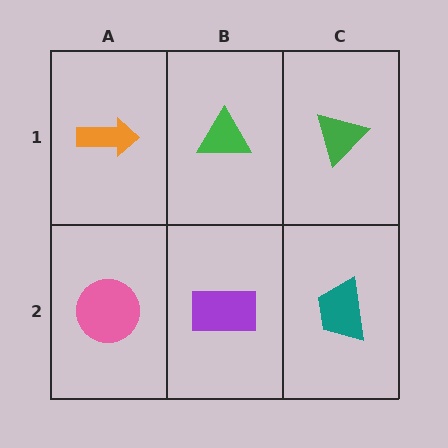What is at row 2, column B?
A purple rectangle.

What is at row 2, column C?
A teal trapezoid.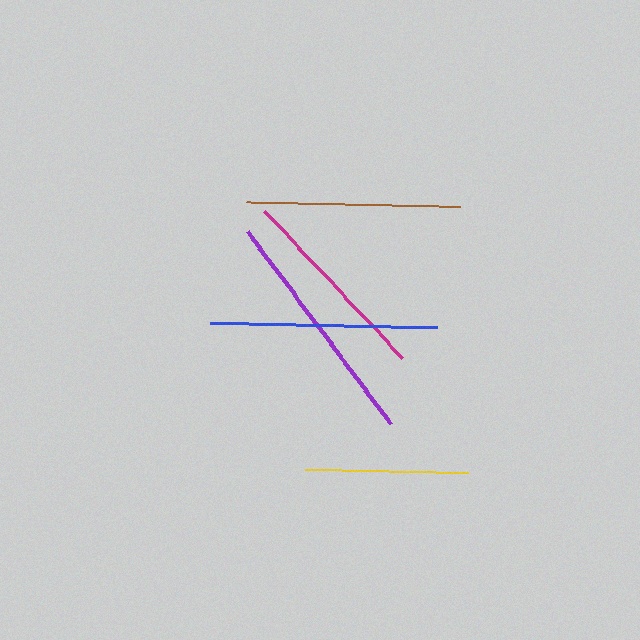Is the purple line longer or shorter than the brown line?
The purple line is longer than the brown line.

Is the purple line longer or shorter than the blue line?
The purple line is longer than the blue line.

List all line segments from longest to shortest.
From longest to shortest: purple, blue, brown, magenta, yellow.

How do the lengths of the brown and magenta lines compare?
The brown and magenta lines are approximately the same length.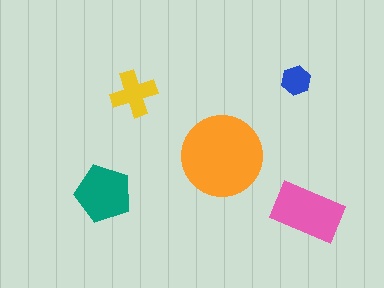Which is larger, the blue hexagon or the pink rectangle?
The pink rectangle.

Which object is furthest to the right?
The pink rectangle is rightmost.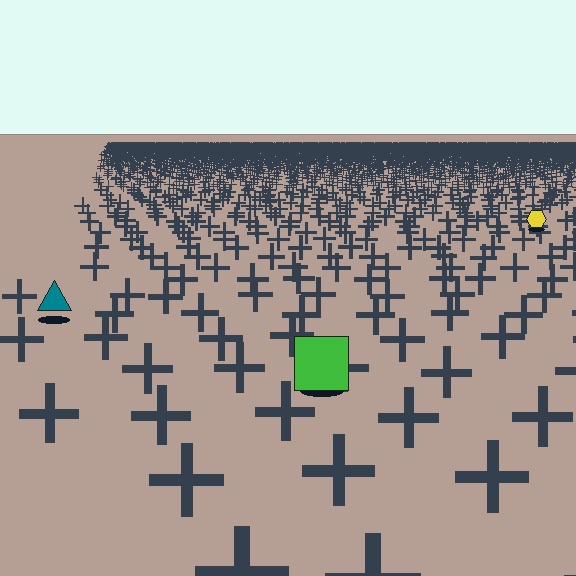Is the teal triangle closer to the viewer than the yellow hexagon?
Yes. The teal triangle is closer — you can tell from the texture gradient: the ground texture is coarser near it.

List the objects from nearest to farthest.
From nearest to farthest: the green square, the teal triangle, the yellow hexagon.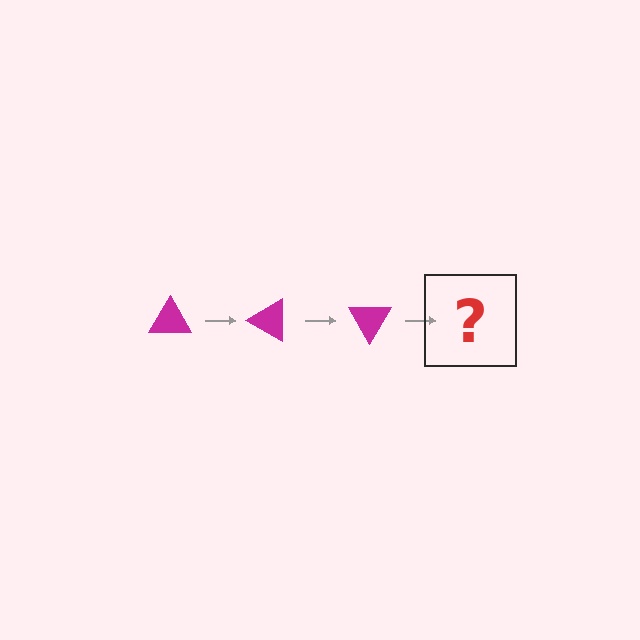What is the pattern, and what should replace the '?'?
The pattern is that the triangle rotates 30 degrees each step. The '?' should be a magenta triangle rotated 90 degrees.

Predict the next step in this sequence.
The next step is a magenta triangle rotated 90 degrees.